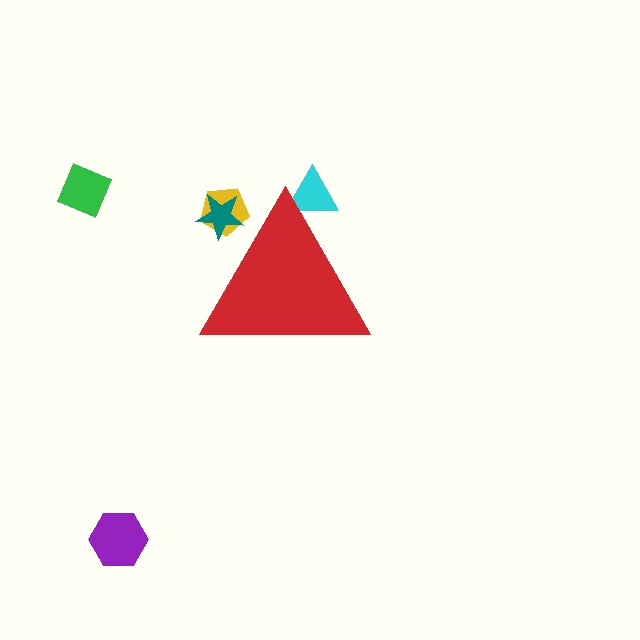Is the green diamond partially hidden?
No, the green diamond is fully visible.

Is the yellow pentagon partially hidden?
Yes, the yellow pentagon is partially hidden behind the red triangle.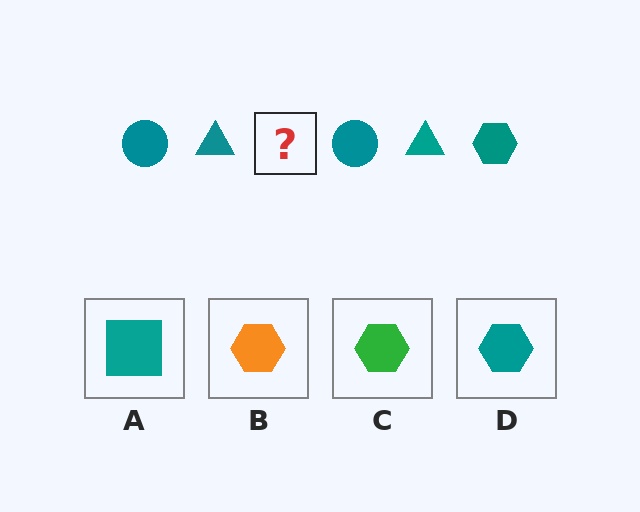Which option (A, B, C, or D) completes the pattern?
D.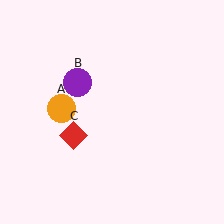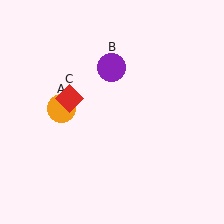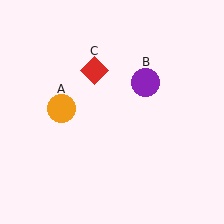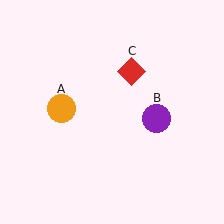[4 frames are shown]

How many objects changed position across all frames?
2 objects changed position: purple circle (object B), red diamond (object C).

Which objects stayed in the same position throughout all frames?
Orange circle (object A) remained stationary.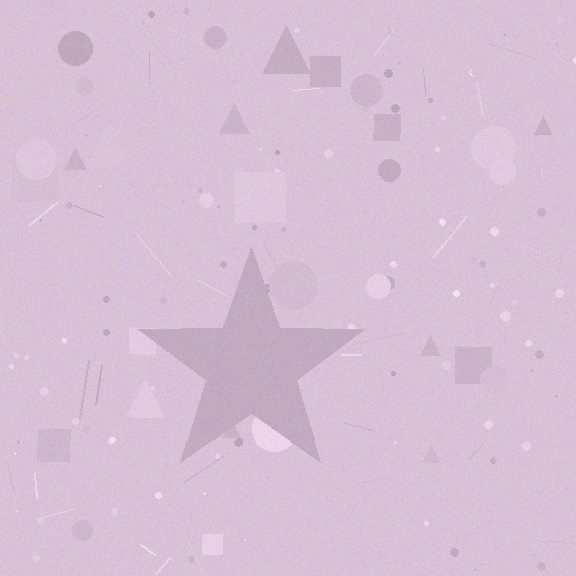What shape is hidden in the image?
A star is hidden in the image.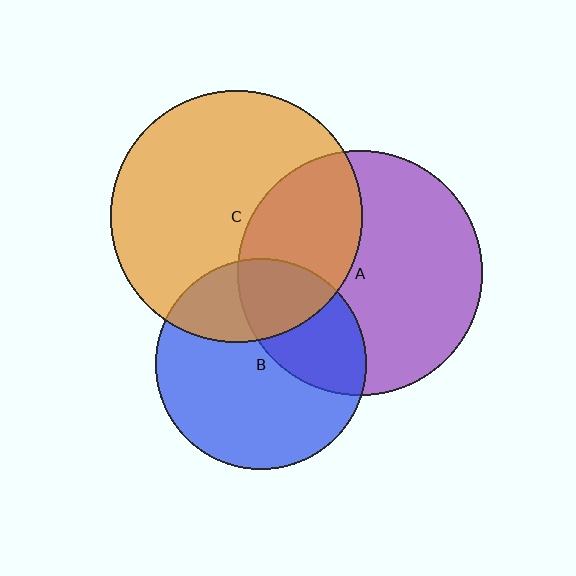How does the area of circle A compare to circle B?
Approximately 1.4 times.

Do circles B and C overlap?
Yes.